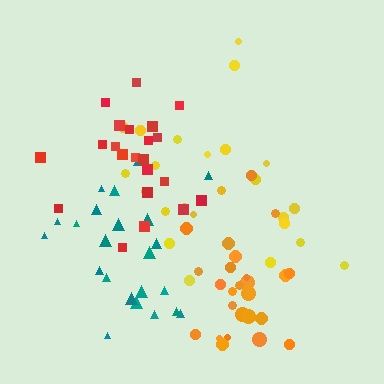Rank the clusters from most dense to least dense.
orange, teal, red, yellow.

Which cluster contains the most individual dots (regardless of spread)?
Orange (26).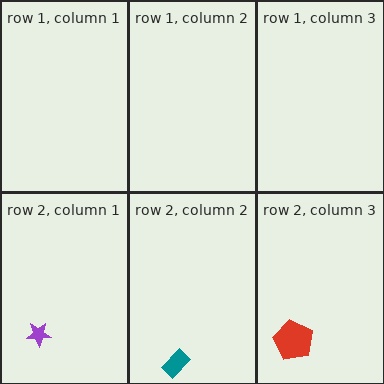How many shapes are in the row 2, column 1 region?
1.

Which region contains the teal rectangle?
The row 2, column 2 region.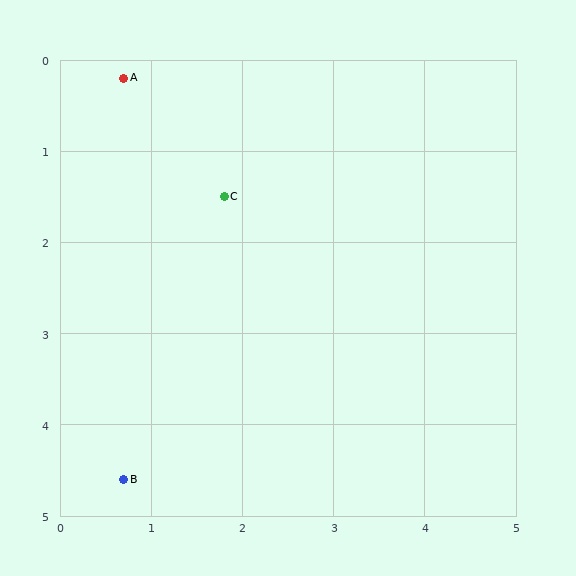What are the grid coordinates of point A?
Point A is at approximately (0.7, 0.2).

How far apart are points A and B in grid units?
Points A and B are about 4.4 grid units apart.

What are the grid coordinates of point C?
Point C is at approximately (1.8, 1.5).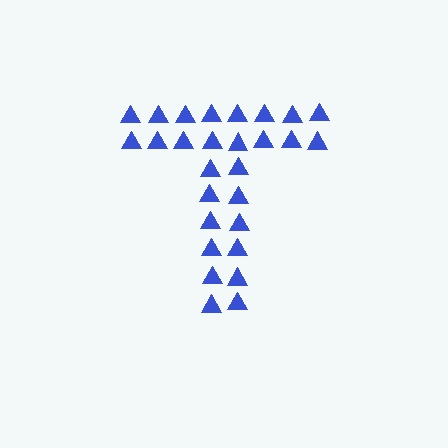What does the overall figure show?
The overall figure shows the letter T.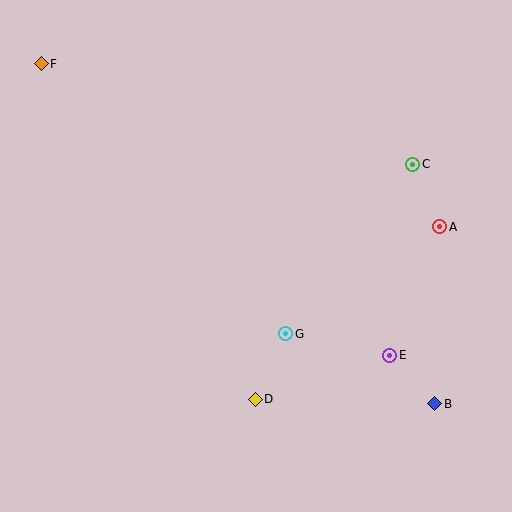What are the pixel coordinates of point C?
Point C is at (413, 164).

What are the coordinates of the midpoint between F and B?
The midpoint between F and B is at (238, 234).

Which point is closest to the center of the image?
Point G at (286, 334) is closest to the center.